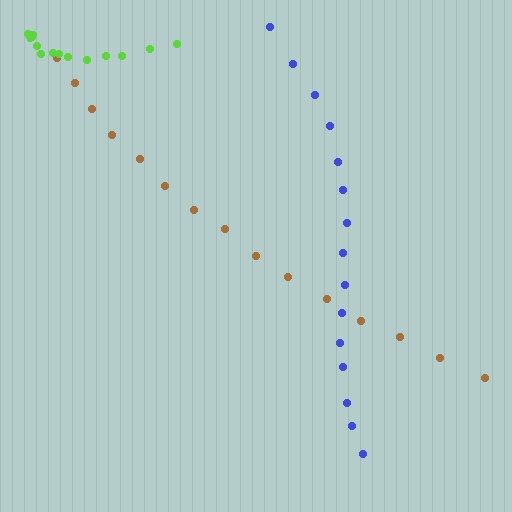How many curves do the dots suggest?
There are 3 distinct paths.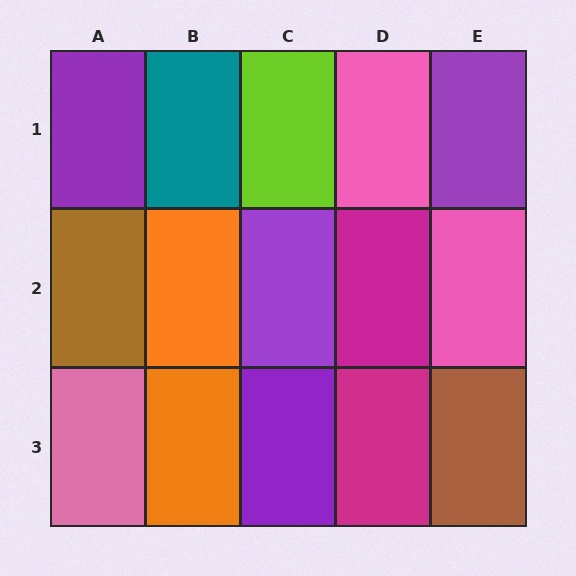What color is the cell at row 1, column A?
Purple.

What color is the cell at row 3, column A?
Pink.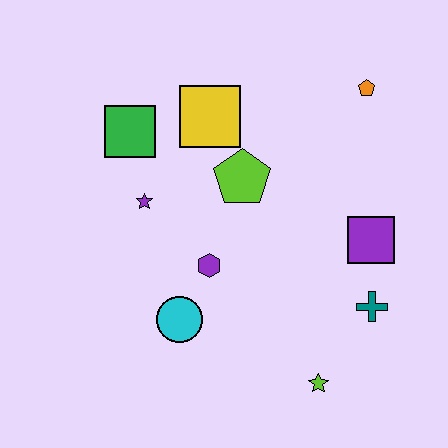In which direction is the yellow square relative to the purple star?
The yellow square is above the purple star.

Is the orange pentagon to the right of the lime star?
Yes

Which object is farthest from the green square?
The lime star is farthest from the green square.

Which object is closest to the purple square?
The teal cross is closest to the purple square.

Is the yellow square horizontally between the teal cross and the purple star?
Yes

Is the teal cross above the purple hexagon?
No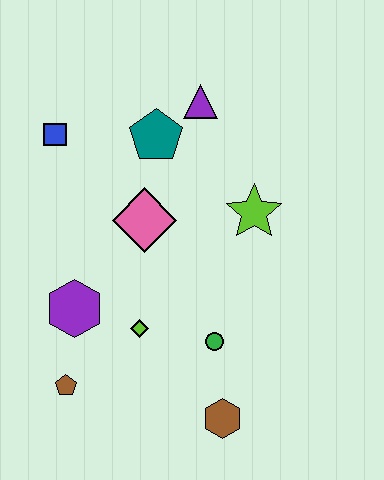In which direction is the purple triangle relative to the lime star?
The purple triangle is above the lime star.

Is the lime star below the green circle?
No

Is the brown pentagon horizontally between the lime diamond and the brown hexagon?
No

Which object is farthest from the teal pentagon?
The brown hexagon is farthest from the teal pentagon.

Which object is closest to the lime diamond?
The purple hexagon is closest to the lime diamond.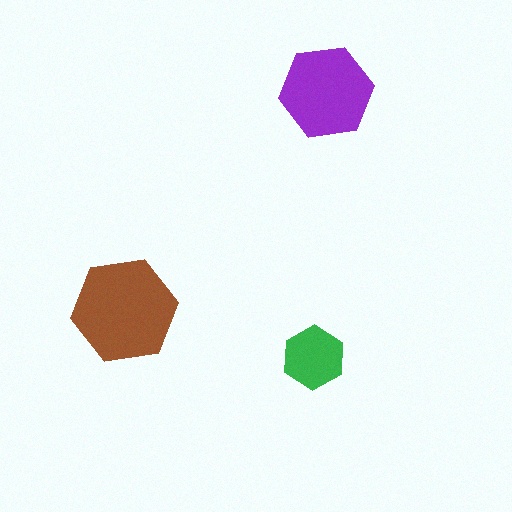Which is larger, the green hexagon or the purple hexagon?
The purple one.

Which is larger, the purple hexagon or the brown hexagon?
The brown one.